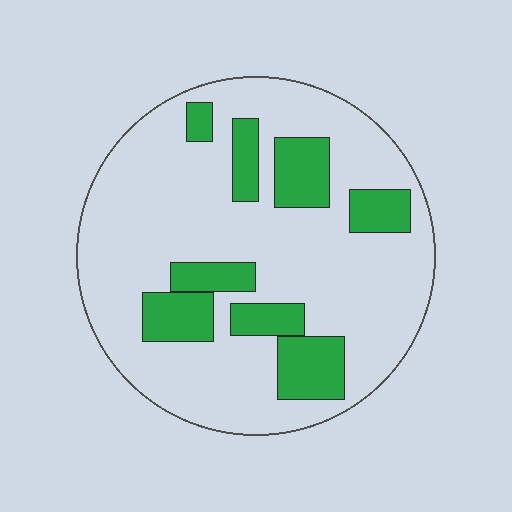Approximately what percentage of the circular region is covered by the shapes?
Approximately 25%.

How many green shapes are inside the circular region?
8.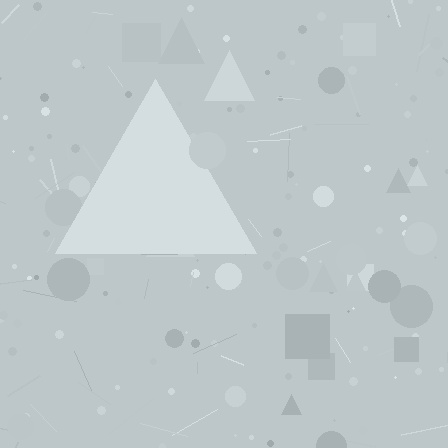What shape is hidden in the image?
A triangle is hidden in the image.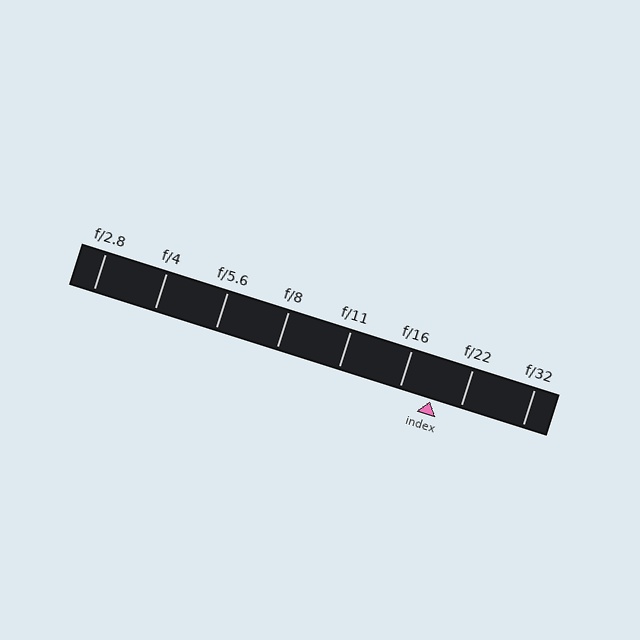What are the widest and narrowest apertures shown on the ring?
The widest aperture shown is f/2.8 and the narrowest is f/32.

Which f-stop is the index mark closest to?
The index mark is closest to f/22.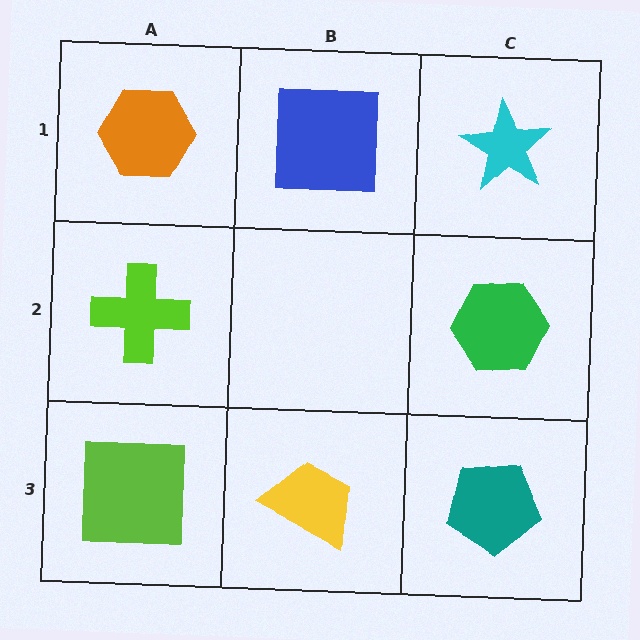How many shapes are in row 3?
3 shapes.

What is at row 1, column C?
A cyan star.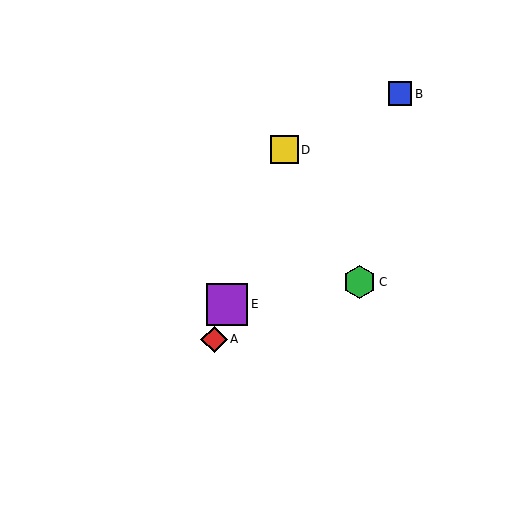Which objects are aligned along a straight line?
Objects A, D, E are aligned along a straight line.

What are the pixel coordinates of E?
Object E is at (227, 304).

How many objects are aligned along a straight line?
3 objects (A, D, E) are aligned along a straight line.